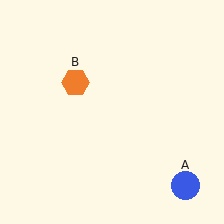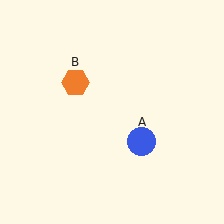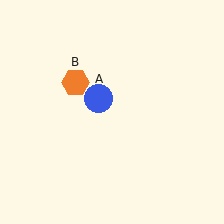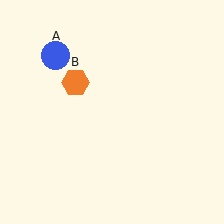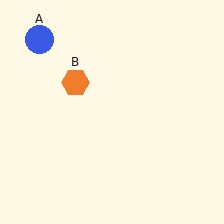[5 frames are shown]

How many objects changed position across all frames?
1 object changed position: blue circle (object A).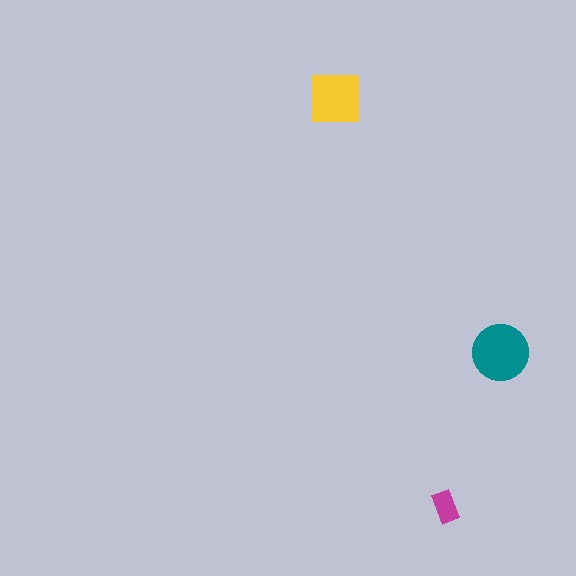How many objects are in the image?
There are 3 objects in the image.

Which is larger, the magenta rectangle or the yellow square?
The yellow square.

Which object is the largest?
The teal circle.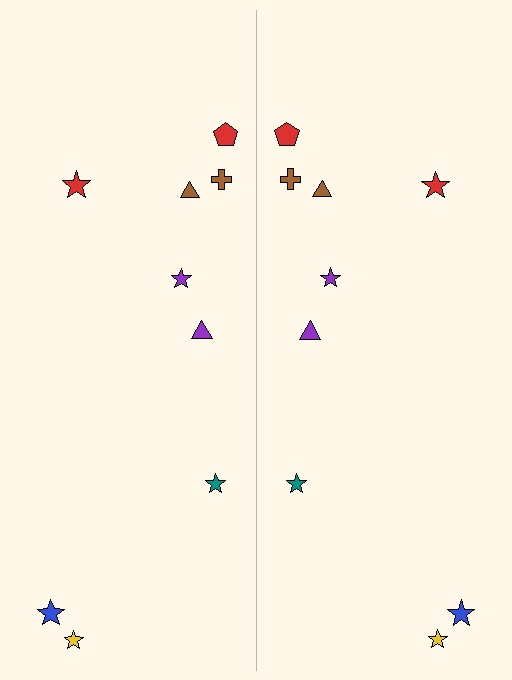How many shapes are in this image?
There are 18 shapes in this image.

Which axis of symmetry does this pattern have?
The pattern has a vertical axis of symmetry running through the center of the image.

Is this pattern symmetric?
Yes, this pattern has bilateral (reflection) symmetry.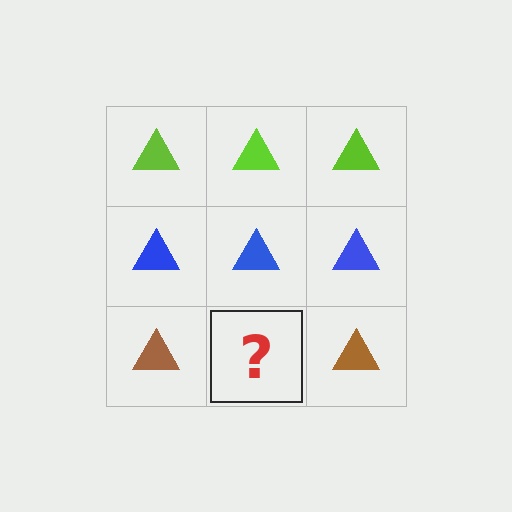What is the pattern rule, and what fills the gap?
The rule is that each row has a consistent color. The gap should be filled with a brown triangle.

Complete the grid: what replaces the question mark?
The question mark should be replaced with a brown triangle.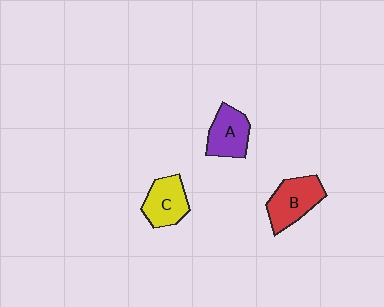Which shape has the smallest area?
Shape C (yellow).